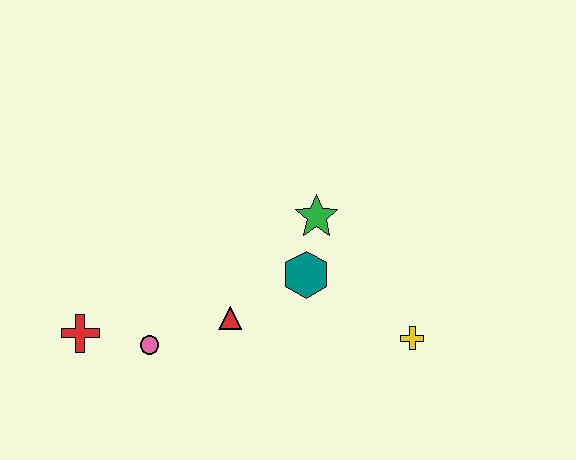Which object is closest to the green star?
The teal hexagon is closest to the green star.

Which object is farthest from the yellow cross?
The red cross is farthest from the yellow cross.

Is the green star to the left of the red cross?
No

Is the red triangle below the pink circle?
No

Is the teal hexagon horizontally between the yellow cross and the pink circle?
Yes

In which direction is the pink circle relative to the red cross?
The pink circle is to the right of the red cross.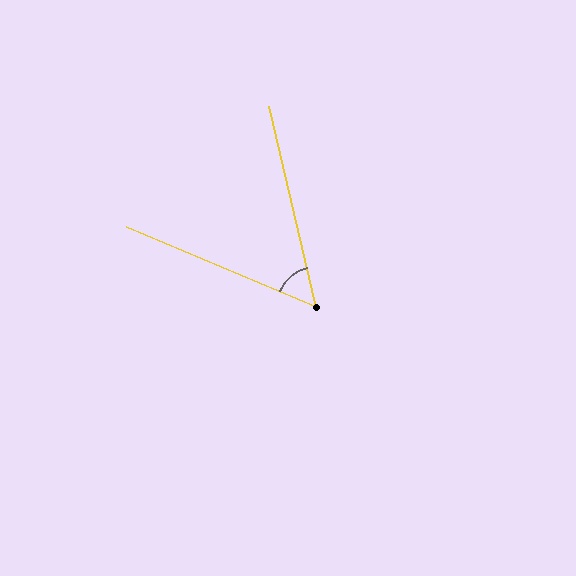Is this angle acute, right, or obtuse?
It is acute.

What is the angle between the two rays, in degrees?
Approximately 54 degrees.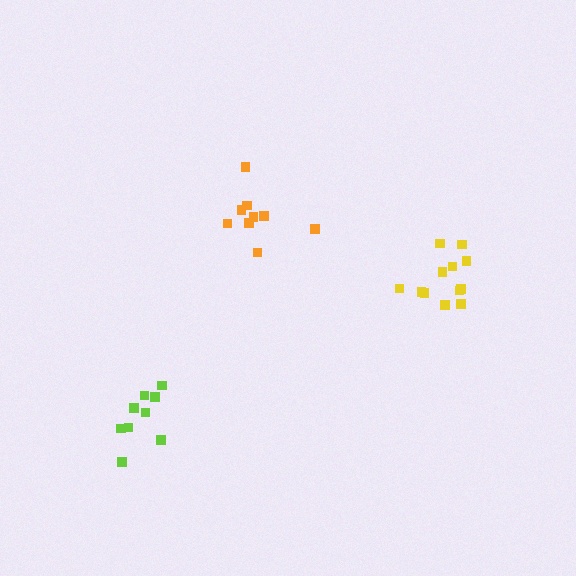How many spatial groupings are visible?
There are 3 spatial groupings.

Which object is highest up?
The orange cluster is topmost.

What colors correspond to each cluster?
The clusters are colored: yellow, orange, lime.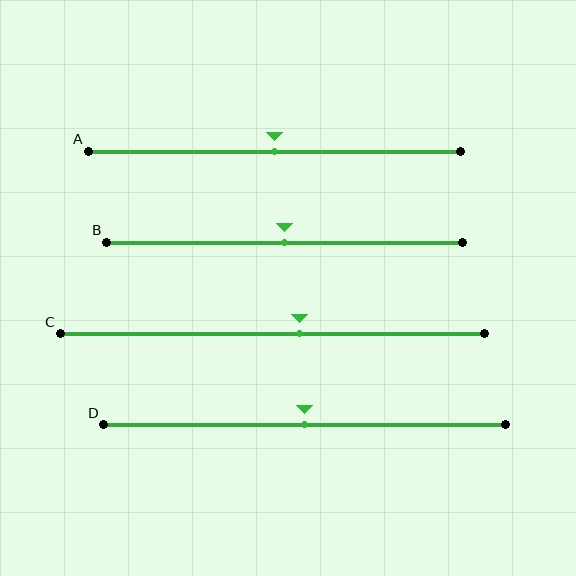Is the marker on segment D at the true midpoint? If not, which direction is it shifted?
Yes, the marker on segment D is at the true midpoint.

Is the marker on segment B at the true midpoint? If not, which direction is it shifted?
Yes, the marker on segment B is at the true midpoint.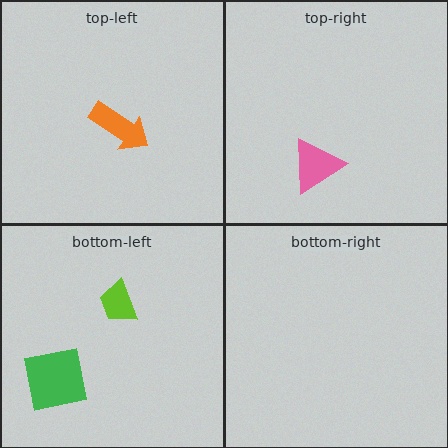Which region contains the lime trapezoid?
The bottom-left region.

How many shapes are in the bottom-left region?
2.